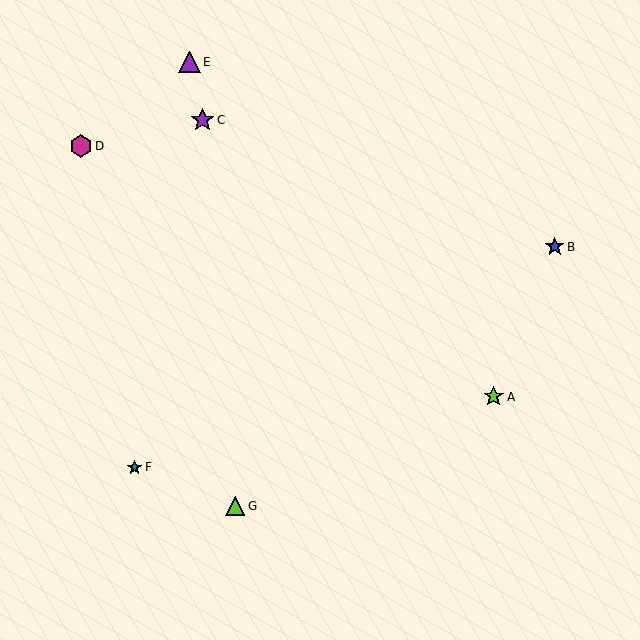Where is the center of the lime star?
The center of the lime star is at (494, 397).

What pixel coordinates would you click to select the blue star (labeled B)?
Click at (555, 247) to select the blue star B.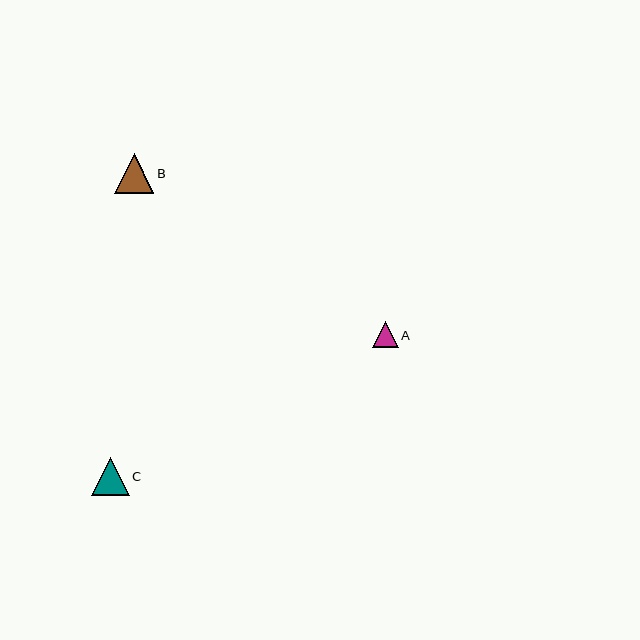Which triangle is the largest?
Triangle B is the largest with a size of approximately 40 pixels.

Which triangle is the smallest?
Triangle A is the smallest with a size of approximately 26 pixels.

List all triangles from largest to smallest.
From largest to smallest: B, C, A.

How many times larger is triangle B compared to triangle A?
Triangle B is approximately 1.5 times the size of triangle A.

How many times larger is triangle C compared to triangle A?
Triangle C is approximately 1.5 times the size of triangle A.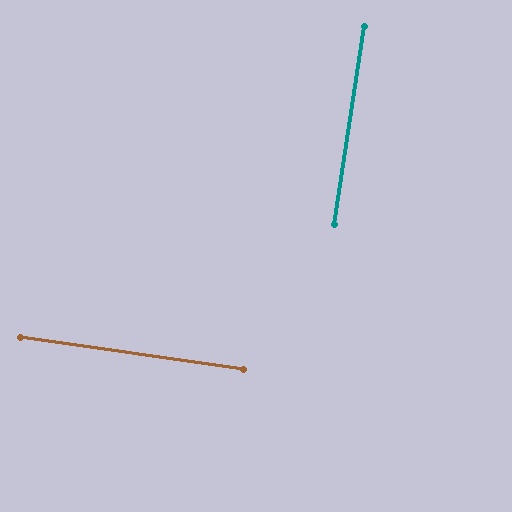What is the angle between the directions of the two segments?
Approximately 89 degrees.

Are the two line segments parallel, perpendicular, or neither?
Perpendicular — they meet at approximately 89°.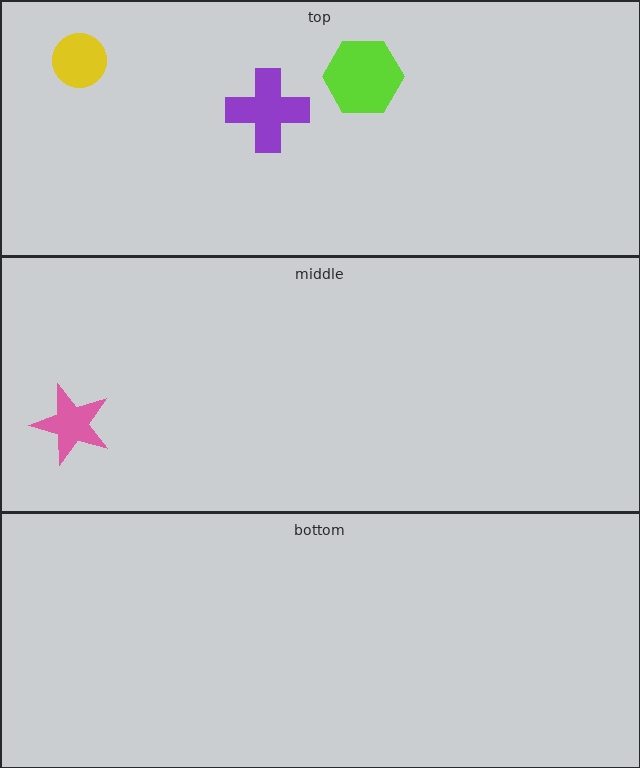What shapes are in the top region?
The lime hexagon, the purple cross, the yellow circle.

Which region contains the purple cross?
The top region.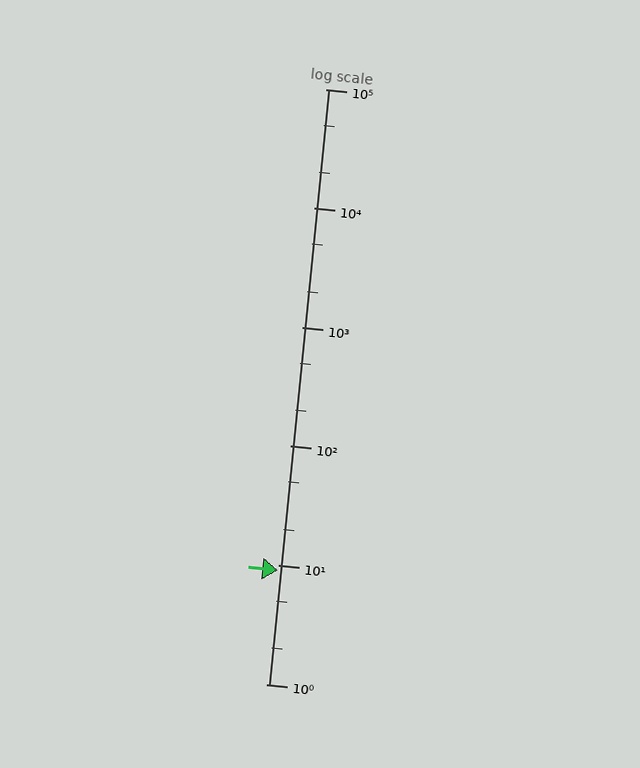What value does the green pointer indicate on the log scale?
The pointer indicates approximately 9.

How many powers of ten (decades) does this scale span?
The scale spans 5 decades, from 1 to 100000.